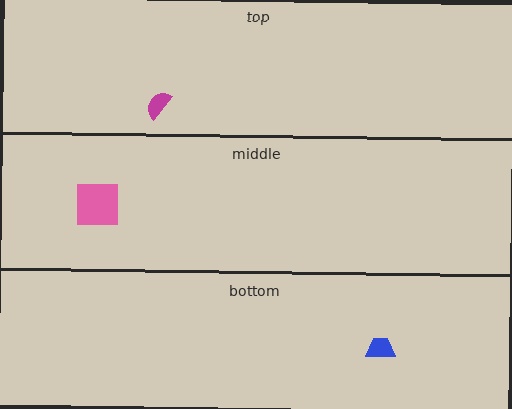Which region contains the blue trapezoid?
The bottom region.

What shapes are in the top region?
The magenta semicircle.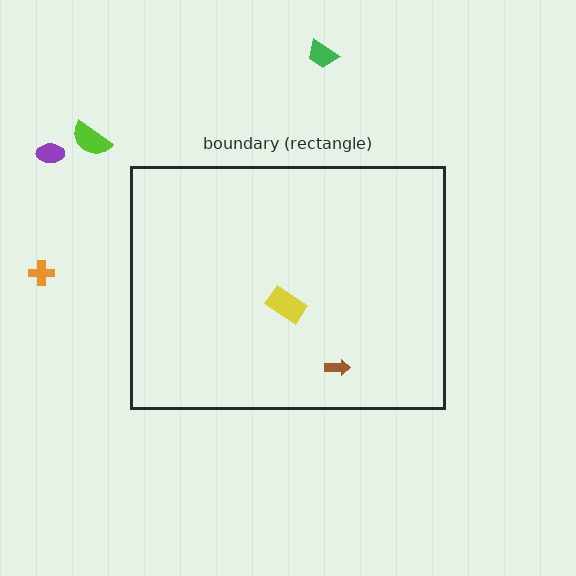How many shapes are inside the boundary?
2 inside, 4 outside.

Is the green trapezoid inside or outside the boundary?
Outside.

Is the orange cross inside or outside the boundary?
Outside.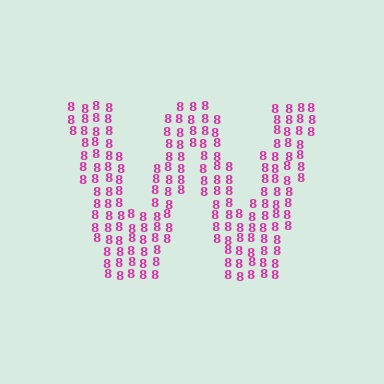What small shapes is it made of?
It is made of small digit 8's.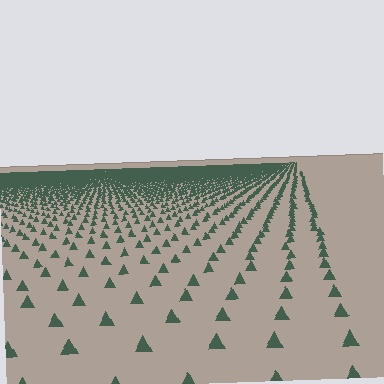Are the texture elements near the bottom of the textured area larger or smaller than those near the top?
Larger. Near the bottom, elements are closer to the viewer and appear at a bigger on-screen size.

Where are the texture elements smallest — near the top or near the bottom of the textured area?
Near the top.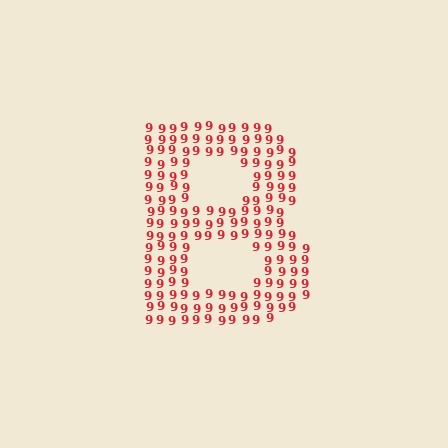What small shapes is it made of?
It is made of small digit 9's.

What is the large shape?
The large shape is the letter B.